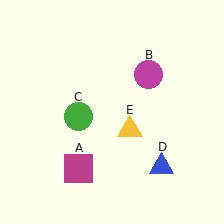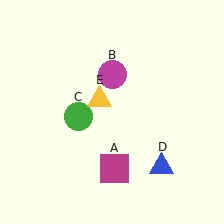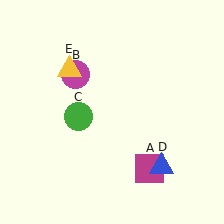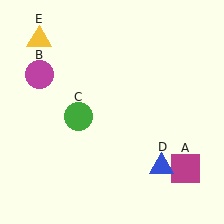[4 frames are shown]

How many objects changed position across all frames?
3 objects changed position: magenta square (object A), magenta circle (object B), yellow triangle (object E).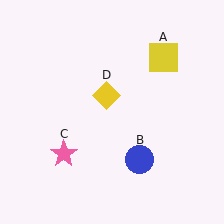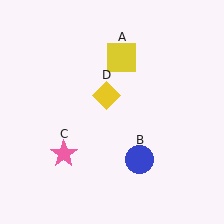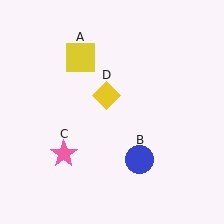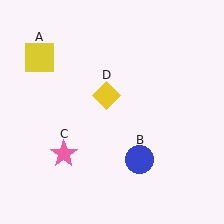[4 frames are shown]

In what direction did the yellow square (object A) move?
The yellow square (object A) moved left.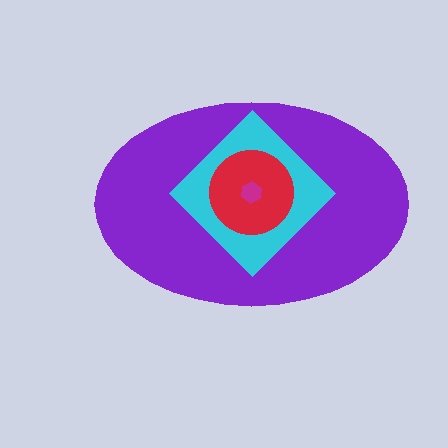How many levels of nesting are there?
4.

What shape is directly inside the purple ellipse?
The cyan diamond.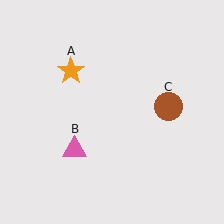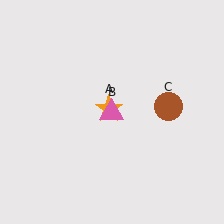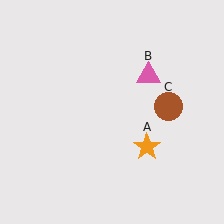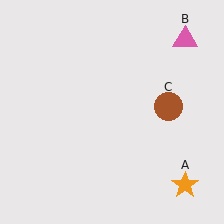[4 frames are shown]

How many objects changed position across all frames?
2 objects changed position: orange star (object A), pink triangle (object B).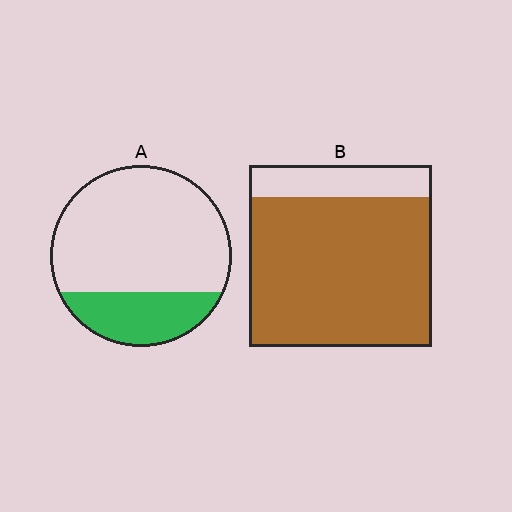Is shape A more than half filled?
No.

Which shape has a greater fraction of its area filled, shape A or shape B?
Shape B.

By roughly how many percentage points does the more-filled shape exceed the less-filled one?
By roughly 55 percentage points (B over A).